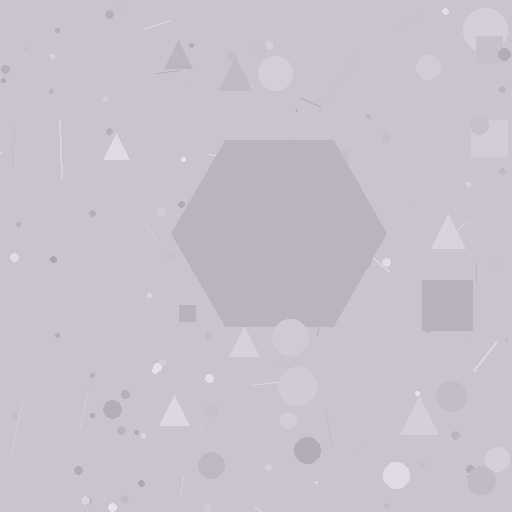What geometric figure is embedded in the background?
A hexagon is embedded in the background.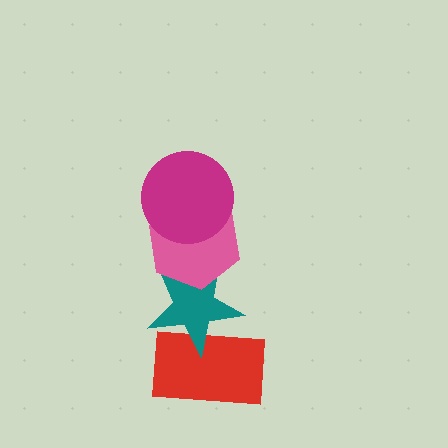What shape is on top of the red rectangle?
The teal star is on top of the red rectangle.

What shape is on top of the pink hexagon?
The magenta circle is on top of the pink hexagon.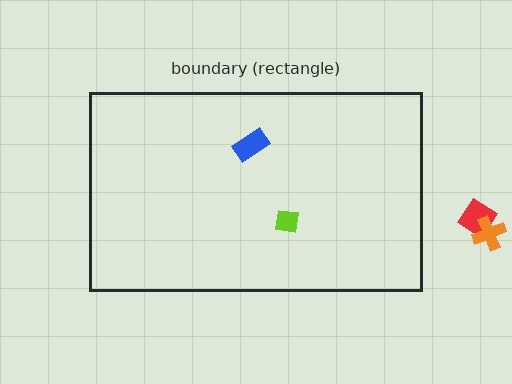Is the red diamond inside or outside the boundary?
Outside.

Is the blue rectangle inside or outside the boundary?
Inside.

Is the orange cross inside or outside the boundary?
Outside.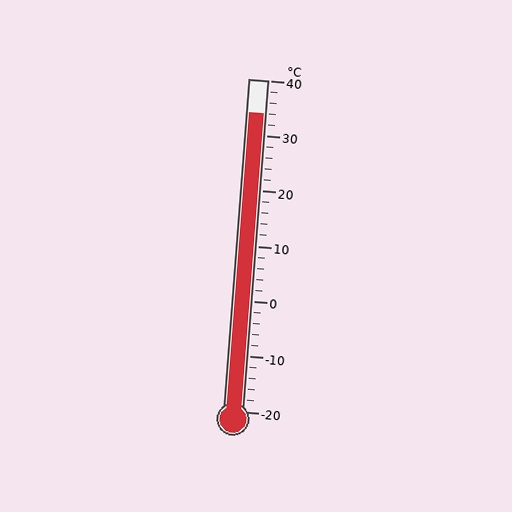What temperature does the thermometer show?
The thermometer shows approximately 34°C.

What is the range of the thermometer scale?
The thermometer scale ranges from -20°C to 40°C.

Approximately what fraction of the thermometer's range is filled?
The thermometer is filled to approximately 90% of its range.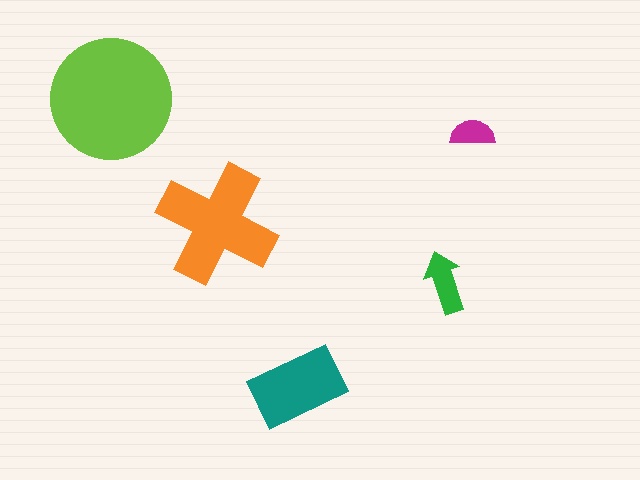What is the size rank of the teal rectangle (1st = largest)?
3rd.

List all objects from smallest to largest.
The magenta semicircle, the green arrow, the teal rectangle, the orange cross, the lime circle.